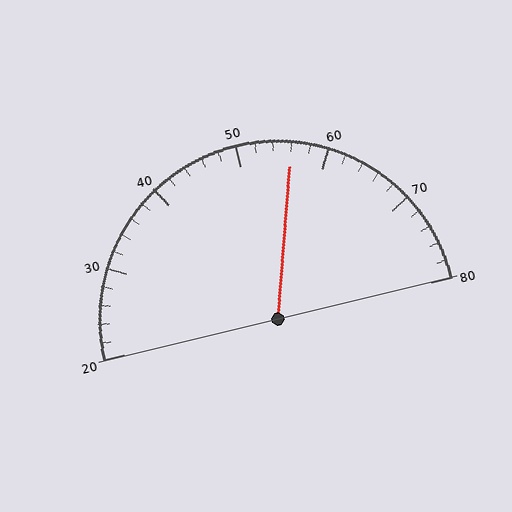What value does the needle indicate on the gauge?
The needle indicates approximately 56.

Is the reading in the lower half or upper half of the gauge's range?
The reading is in the upper half of the range (20 to 80).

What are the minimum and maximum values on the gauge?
The gauge ranges from 20 to 80.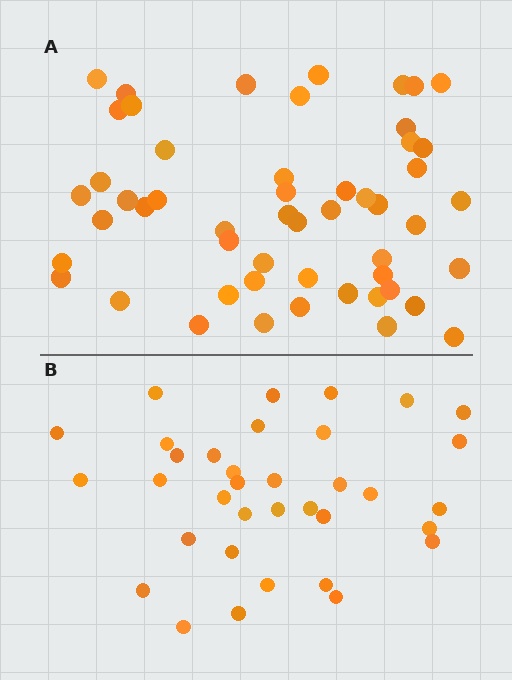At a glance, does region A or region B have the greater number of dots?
Region A (the top region) has more dots.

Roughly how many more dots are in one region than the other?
Region A has approximately 15 more dots than region B.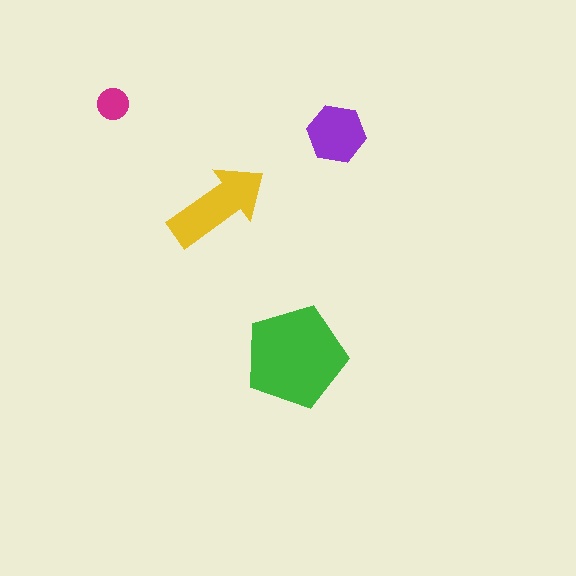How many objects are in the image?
There are 4 objects in the image.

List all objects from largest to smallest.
The green pentagon, the yellow arrow, the purple hexagon, the magenta circle.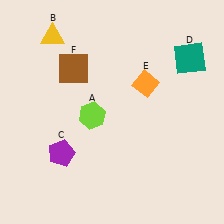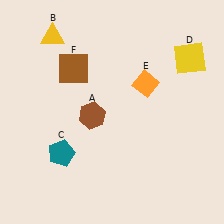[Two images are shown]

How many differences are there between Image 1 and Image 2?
There are 3 differences between the two images.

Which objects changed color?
A changed from lime to brown. C changed from purple to teal. D changed from teal to yellow.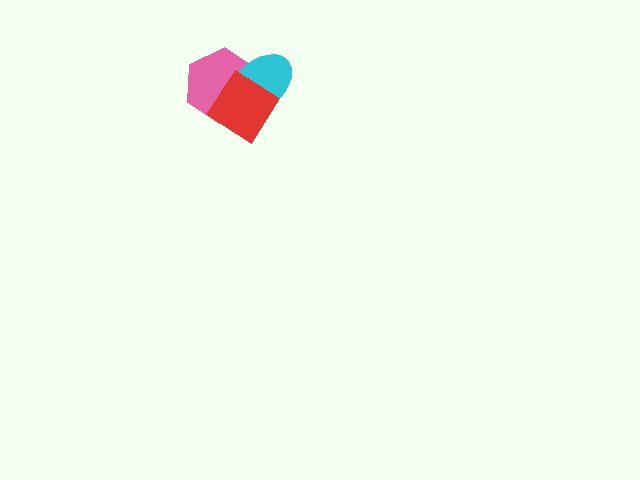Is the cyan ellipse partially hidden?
Yes, it is partially covered by another shape.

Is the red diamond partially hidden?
No, no other shape covers it.